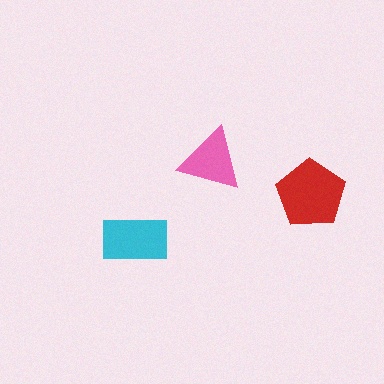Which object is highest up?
The pink triangle is topmost.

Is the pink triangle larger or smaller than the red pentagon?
Smaller.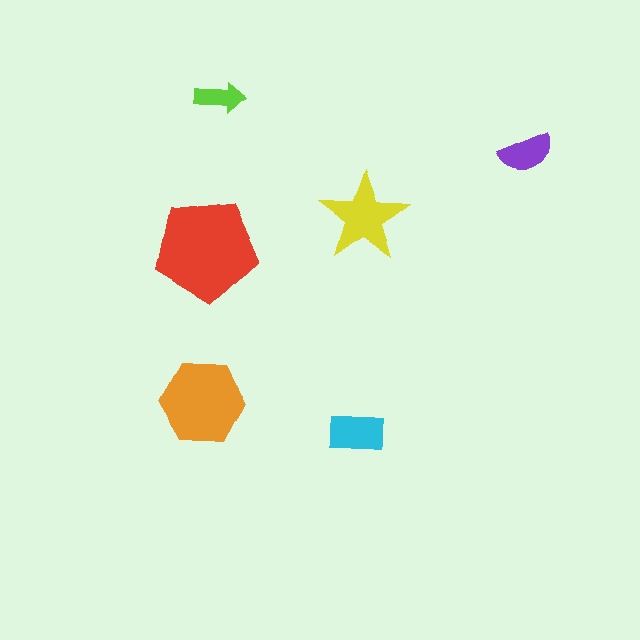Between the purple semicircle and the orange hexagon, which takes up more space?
The orange hexagon.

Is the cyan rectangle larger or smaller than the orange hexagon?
Smaller.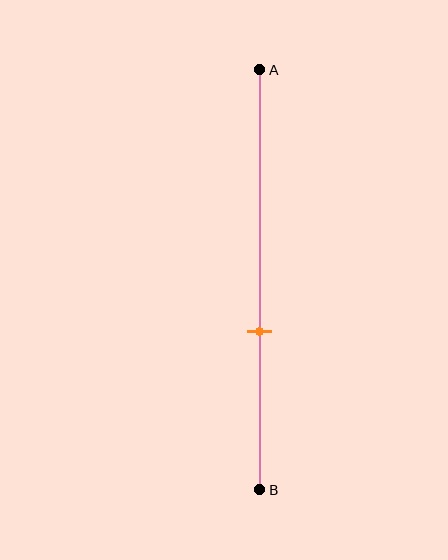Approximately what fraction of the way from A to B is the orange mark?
The orange mark is approximately 60% of the way from A to B.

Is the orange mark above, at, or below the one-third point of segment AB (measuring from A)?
The orange mark is below the one-third point of segment AB.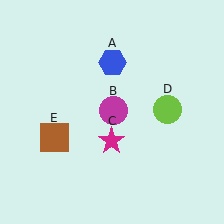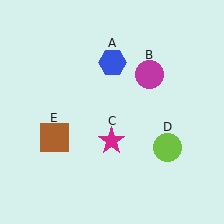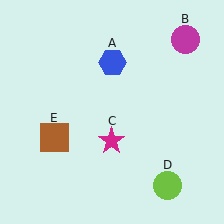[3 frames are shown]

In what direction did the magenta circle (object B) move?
The magenta circle (object B) moved up and to the right.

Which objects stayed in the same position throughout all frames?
Blue hexagon (object A) and magenta star (object C) and brown square (object E) remained stationary.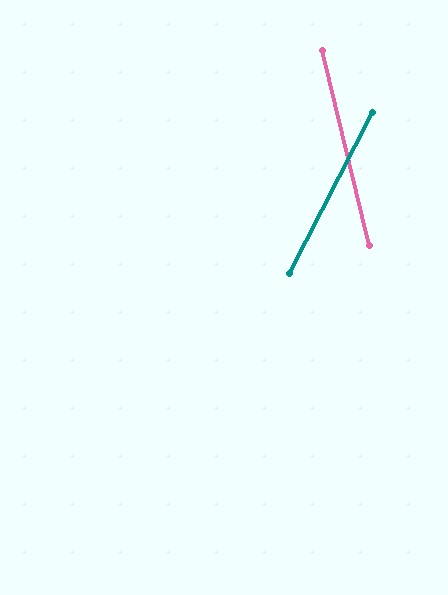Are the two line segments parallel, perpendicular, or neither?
Neither parallel nor perpendicular — they differ by about 41°.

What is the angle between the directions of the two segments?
Approximately 41 degrees.